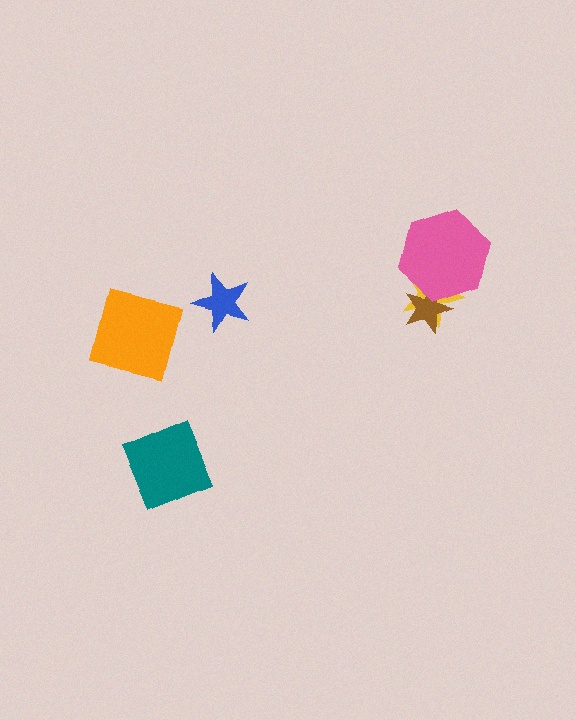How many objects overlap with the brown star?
2 objects overlap with the brown star.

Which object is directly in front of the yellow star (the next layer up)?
The brown star is directly in front of the yellow star.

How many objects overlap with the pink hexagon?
2 objects overlap with the pink hexagon.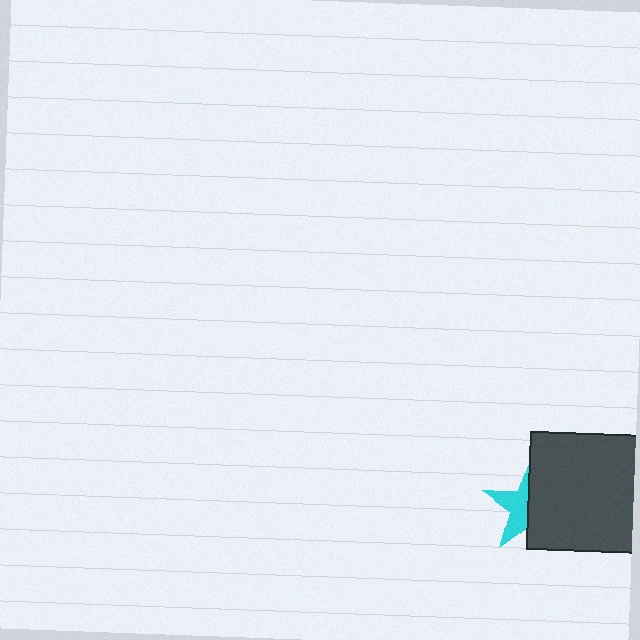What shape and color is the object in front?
The object in front is a dark gray square.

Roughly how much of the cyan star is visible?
A small part of it is visible (roughly 43%).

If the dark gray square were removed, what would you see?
You would see the complete cyan star.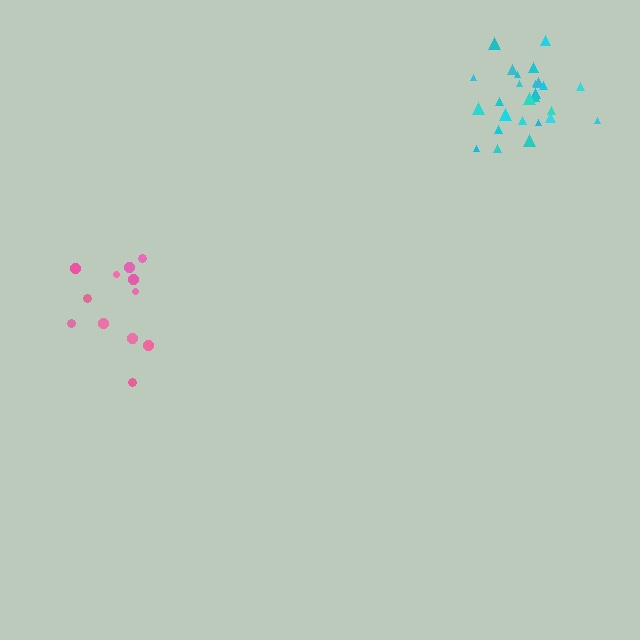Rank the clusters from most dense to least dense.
cyan, pink.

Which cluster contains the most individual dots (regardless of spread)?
Cyan (26).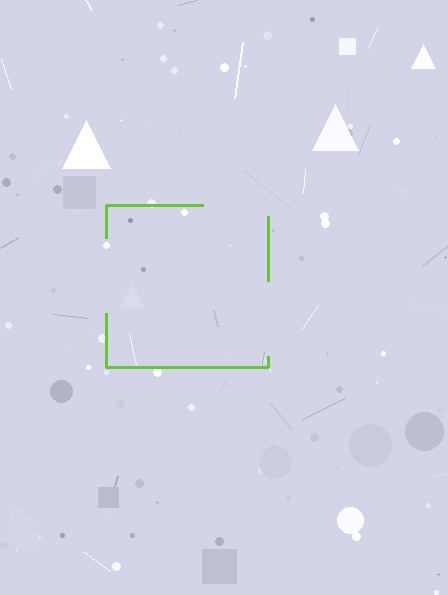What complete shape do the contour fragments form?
The contour fragments form a square.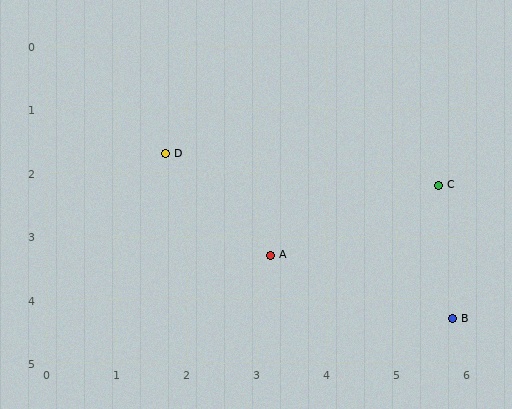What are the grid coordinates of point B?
Point B is at approximately (5.8, 4.3).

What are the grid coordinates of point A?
Point A is at approximately (3.2, 3.3).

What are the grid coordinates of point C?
Point C is at approximately (5.6, 2.2).